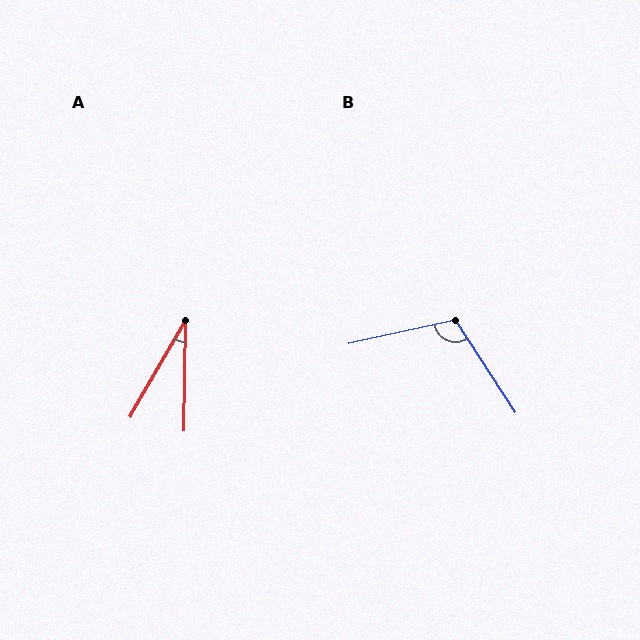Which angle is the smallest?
A, at approximately 29 degrees.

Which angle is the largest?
B, at approximately 111 degrees.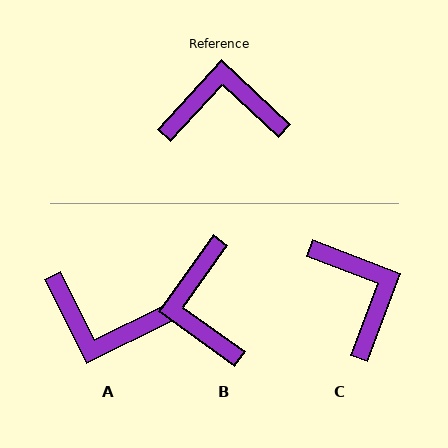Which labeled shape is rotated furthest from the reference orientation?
A, about 159 degrees away.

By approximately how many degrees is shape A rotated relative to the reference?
Approximately 159 degrees counter-clockwise.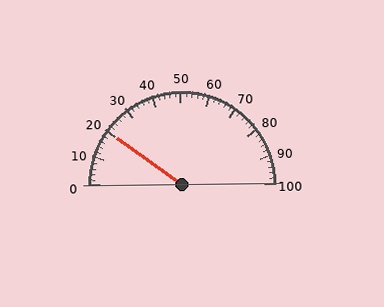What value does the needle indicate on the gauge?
The needle indicates approximately 20.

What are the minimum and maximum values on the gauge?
The gauge ranges from 0 to 100.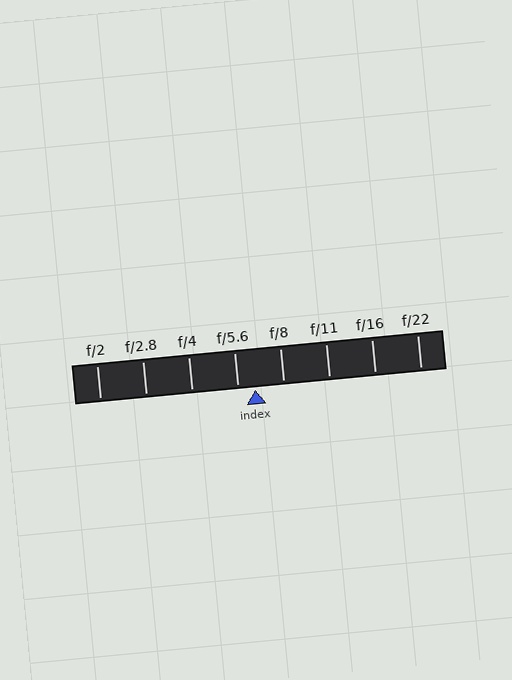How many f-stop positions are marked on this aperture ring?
There are 8 f-stop positions marked.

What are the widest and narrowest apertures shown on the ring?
The widest aperture shown is f/2 and the narrowest is f/22.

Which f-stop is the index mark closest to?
The index mark is closest to f/5.6.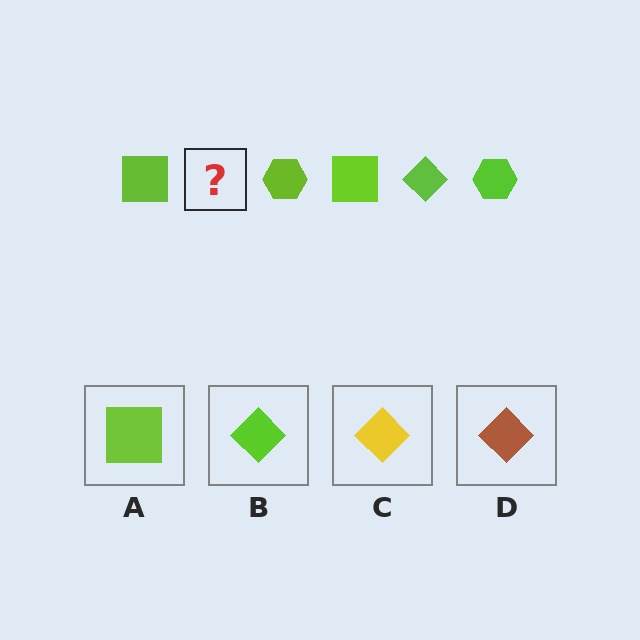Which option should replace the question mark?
Option B.